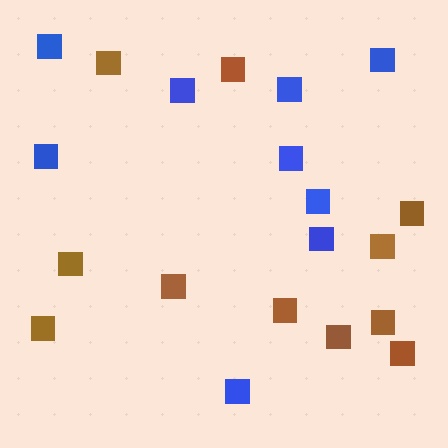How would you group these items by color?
There are 2 groups: one group of blue squares (9) and one group of brown squares (11).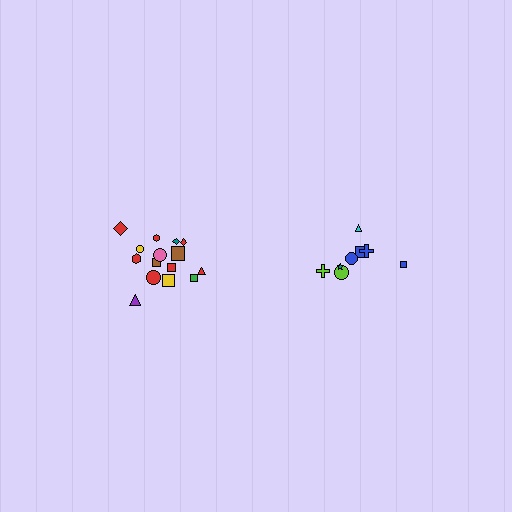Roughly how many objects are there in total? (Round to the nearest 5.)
Roughly 25 objects in total.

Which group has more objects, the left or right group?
The left group.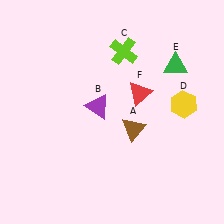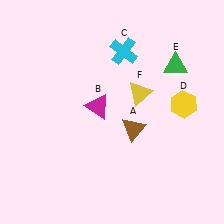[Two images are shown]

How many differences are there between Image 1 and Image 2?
There are 3 differences between the two images.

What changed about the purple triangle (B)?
In Image 1, B is purple. In Image 2, it changed to magenta.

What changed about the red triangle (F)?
In Image 1, F is red. In Image 2, it changed to yellow.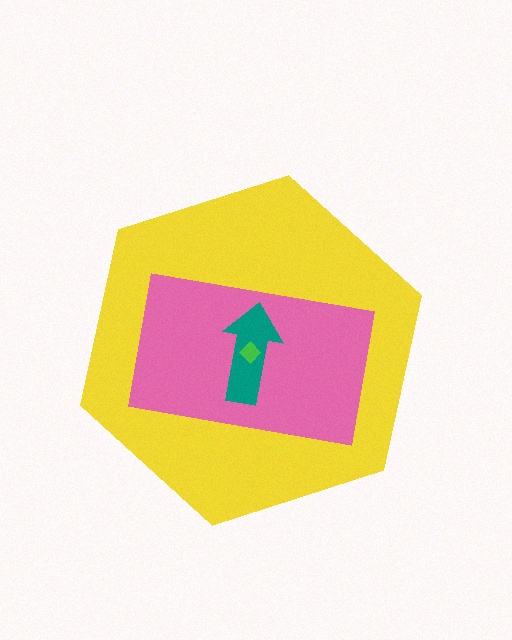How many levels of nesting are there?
4.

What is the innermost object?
The green diamond.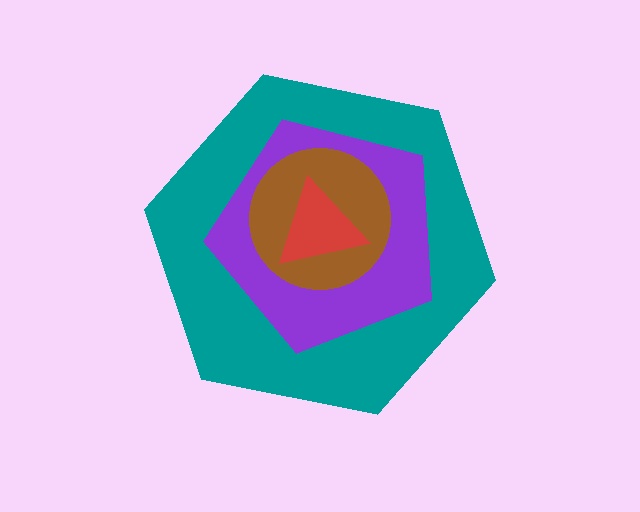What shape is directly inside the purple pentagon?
The brown circle.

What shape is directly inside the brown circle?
The red triangle.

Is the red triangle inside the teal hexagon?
Yes.